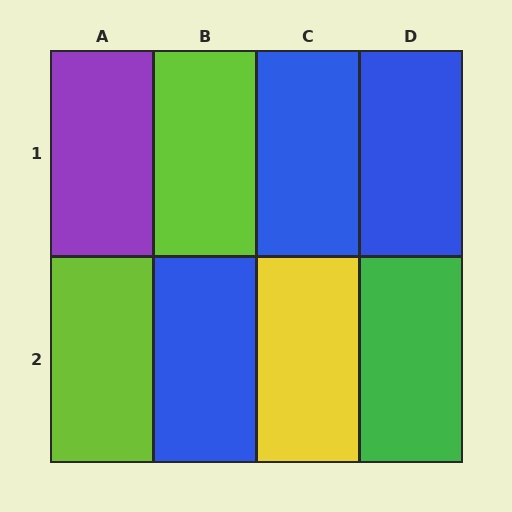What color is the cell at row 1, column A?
Purple.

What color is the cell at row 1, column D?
Blue.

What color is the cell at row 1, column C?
Blue.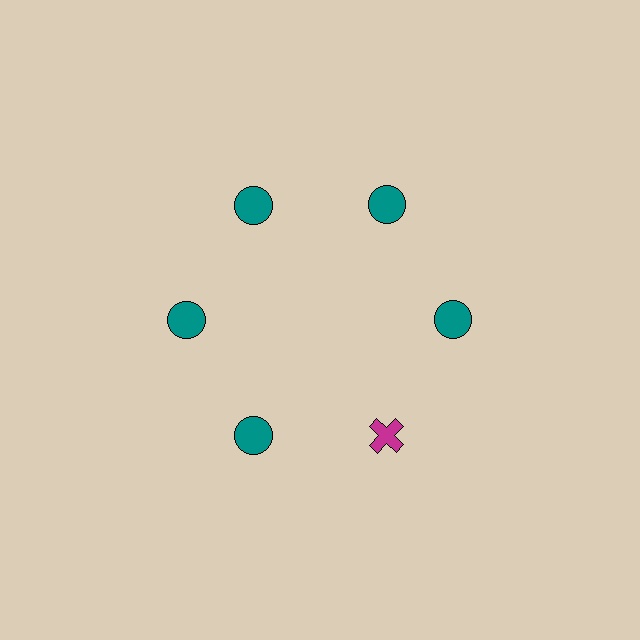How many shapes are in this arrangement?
There are 6 shapes arranged in a ring pattern.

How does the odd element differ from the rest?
It differs in both color (magenta instead of teal) and shape (cross instead of circle).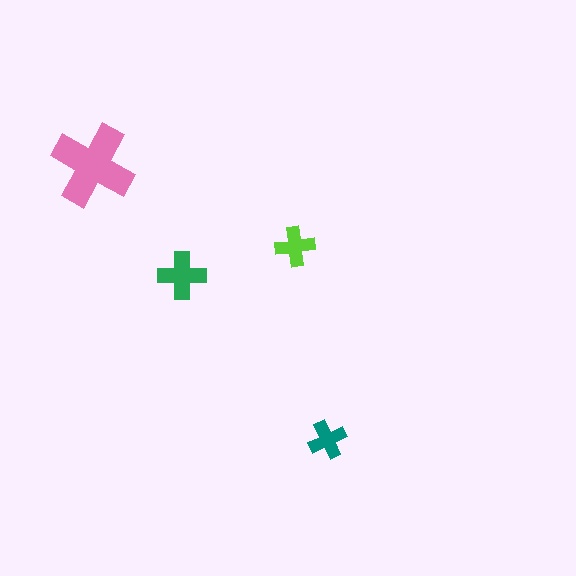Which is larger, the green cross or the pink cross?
The pink one.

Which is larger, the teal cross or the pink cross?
The pink one.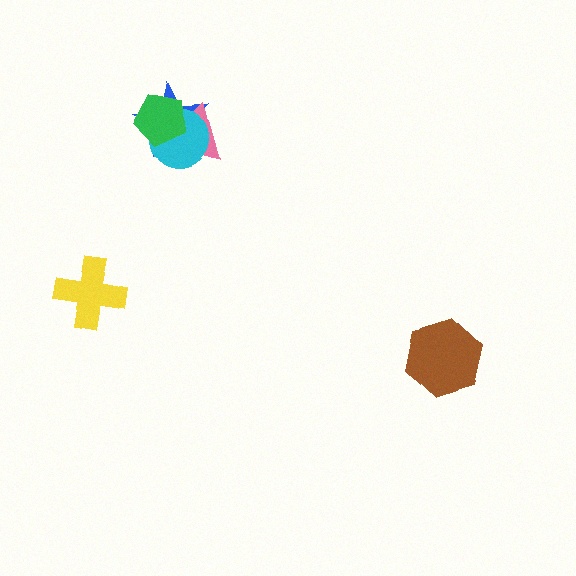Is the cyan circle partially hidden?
Yes, it is partially covered by another shape.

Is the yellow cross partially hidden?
No, no other shape covers it.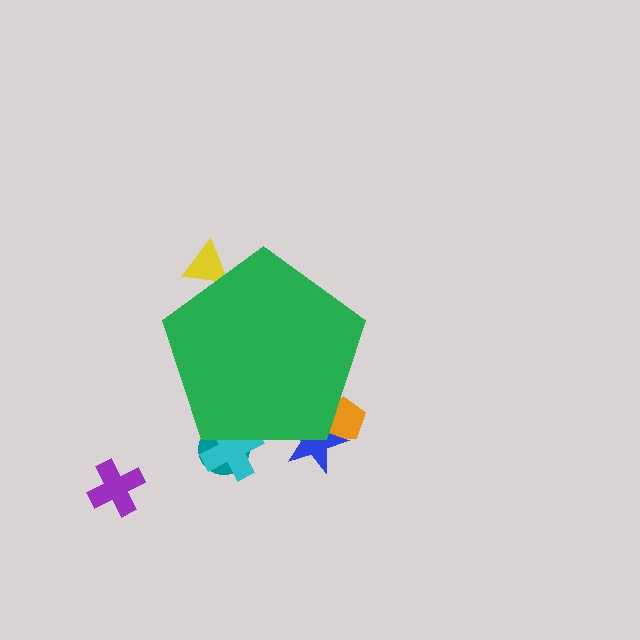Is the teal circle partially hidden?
Yes, the teal circle is partially hidden behind the green pentagon.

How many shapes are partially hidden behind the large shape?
5 shapes are partially hidden.